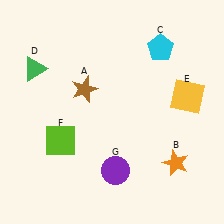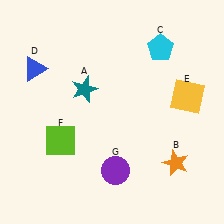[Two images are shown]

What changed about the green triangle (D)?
In Image 1, D is green. In Image 2, it changed to blue.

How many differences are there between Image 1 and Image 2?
There are 2 differences between the two images.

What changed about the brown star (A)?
In Image 1, A is brown. In Image 2, it changed to teal.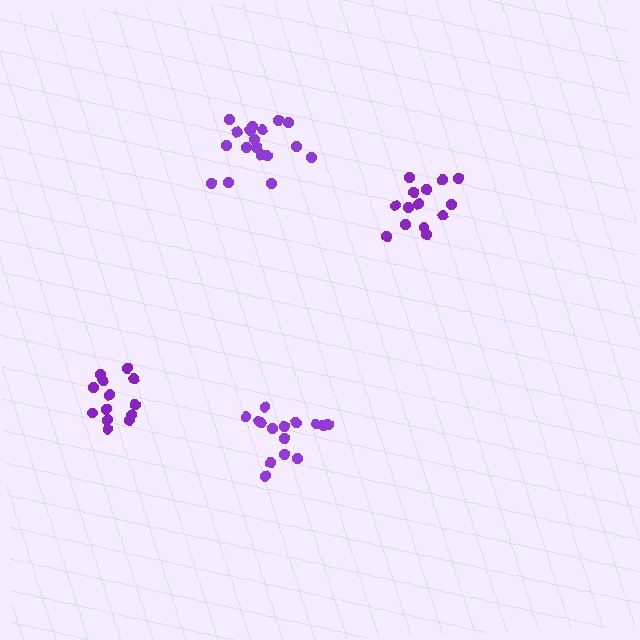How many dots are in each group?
Group 1: 18 dots, Group 2: 13 dots, Group 3: 15 dots, Group 4: 14 dots (60 total).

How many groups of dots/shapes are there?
There are 4 groups.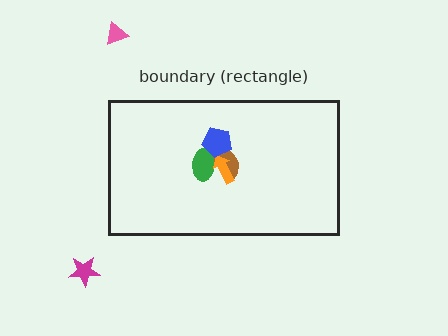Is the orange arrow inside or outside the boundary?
Inside.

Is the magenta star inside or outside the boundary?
Outside.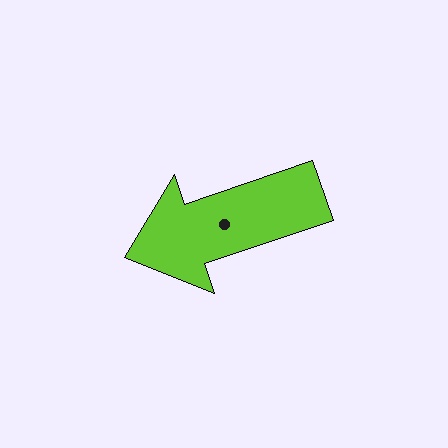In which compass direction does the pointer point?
West.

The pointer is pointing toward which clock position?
Roughly 8 o'clock.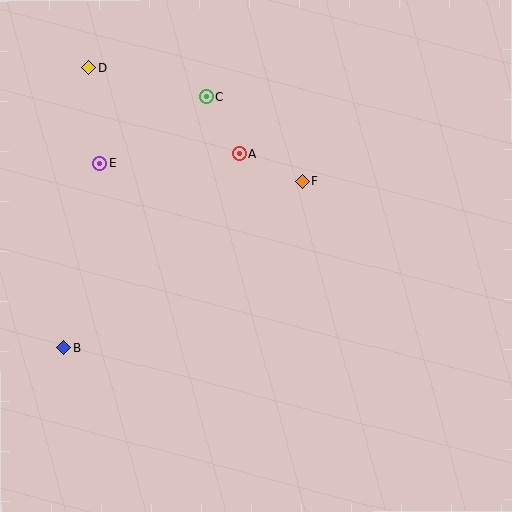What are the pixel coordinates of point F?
Point F is at (302, 181).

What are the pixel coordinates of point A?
Point A is at (239, 154).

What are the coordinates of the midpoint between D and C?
The midpoint between D and C is at (148, 82).